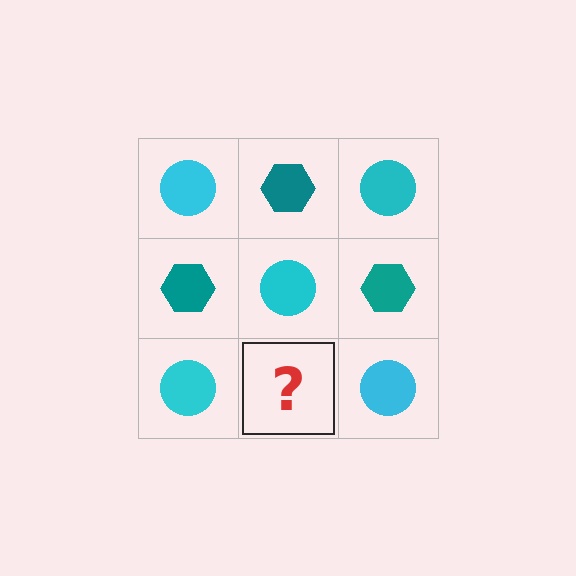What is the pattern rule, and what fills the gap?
The rule is that it alternates cyan circle and teal hexagon in a checkerboard pattern. The gap should be filled with a teal hexagon.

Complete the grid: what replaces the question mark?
The question mark should be replaced with a teal hexagon.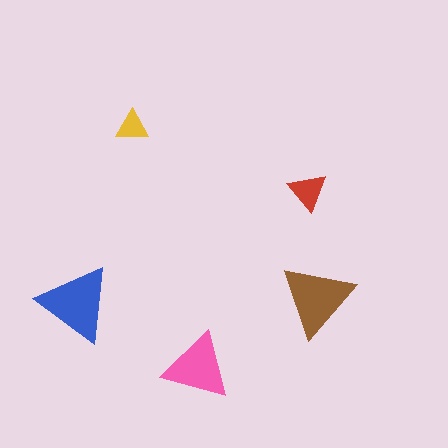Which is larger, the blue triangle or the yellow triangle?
The blue one.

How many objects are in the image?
There are 5 objects in the image.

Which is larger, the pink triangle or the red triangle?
The pink one.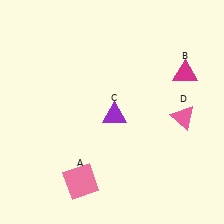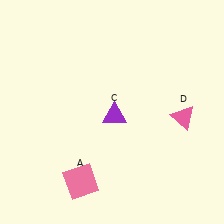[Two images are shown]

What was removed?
The magenta triangle (B) was removed in Image 2.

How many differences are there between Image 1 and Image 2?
There is 1 difference between the two images.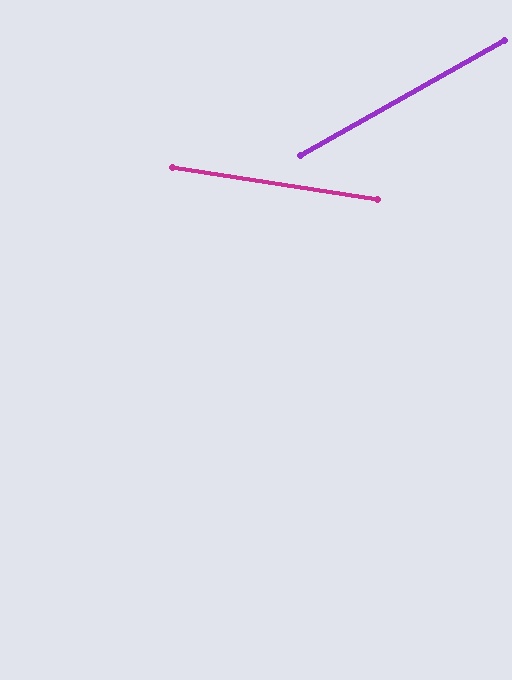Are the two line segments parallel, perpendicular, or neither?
Neither parallel nor perpendicular — they differ by about 38°.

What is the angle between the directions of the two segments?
Approximately 38 degrees.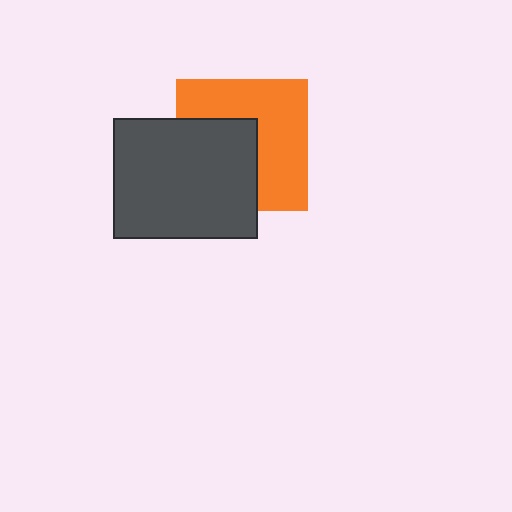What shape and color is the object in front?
The object in front is a dark gray rectangle.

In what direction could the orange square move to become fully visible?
The orange square could move toward the upper-right. That would shift it out from behind the dark gray rectangle entirely.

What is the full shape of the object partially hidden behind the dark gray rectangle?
The partially hidden object is an orange square.